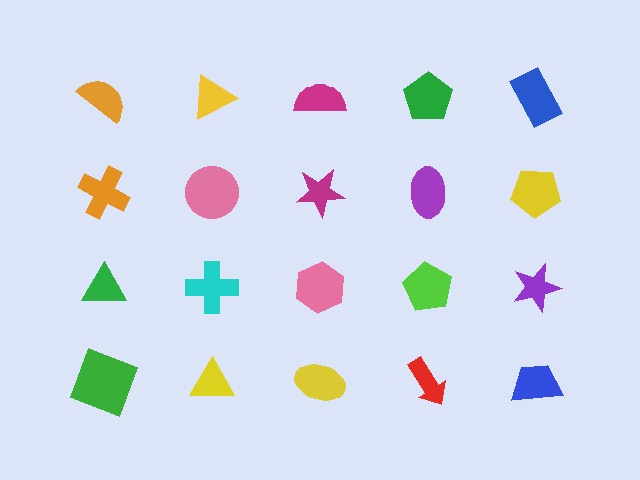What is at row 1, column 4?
A green pentagon.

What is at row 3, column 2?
A cyan cross.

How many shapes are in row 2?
5 shapes.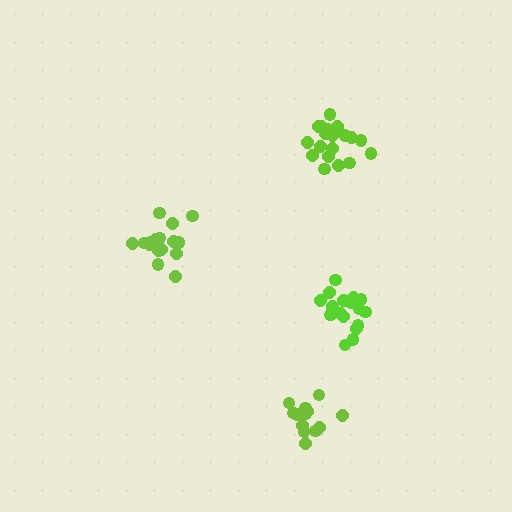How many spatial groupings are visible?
There are 4 spatial groupings.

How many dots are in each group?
Group 1: 18 dots, Group 2: 18 dots, Group 3: 20 dots, Group 4: 15 dots (71 total).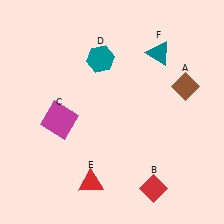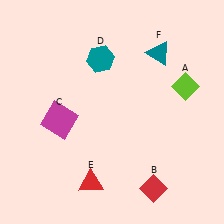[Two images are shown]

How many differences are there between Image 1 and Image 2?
There is 1 difference between the two images.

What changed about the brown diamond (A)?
In Image 1, A is brown. In Image 2, it changed to lime.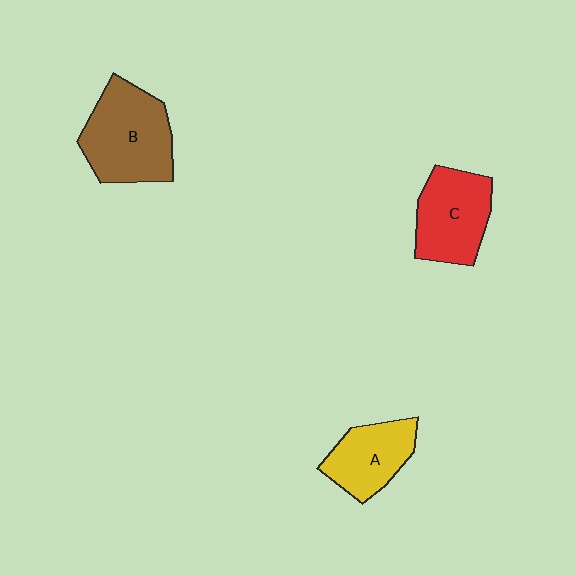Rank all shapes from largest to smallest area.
From largest to smallest: B (brown), C (red), A (yellow).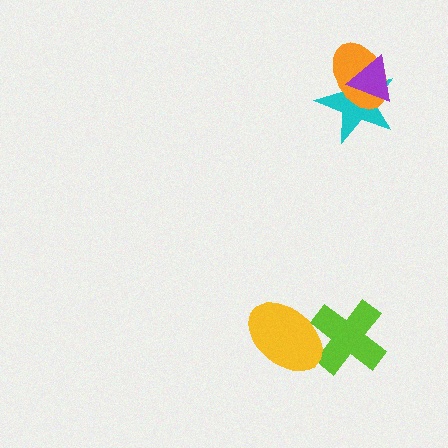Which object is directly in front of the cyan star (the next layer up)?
The orange ellipse is directly in front of the cyan star.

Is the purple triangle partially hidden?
No, no other shape covers it.